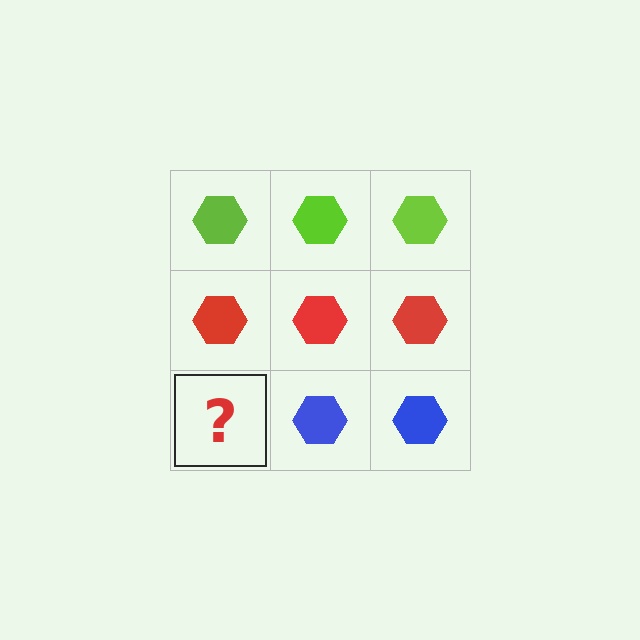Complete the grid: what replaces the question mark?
The question mark should be replaced with a blue hexagon.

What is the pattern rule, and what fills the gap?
The rule is that each row has a consistent color. The gap should be filled with a blue hexagon.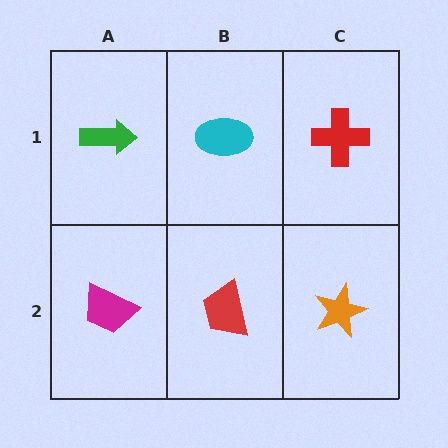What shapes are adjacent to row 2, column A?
A green arrow (row 1, column A), a red trapezoid (row 2, column B).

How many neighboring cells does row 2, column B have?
3.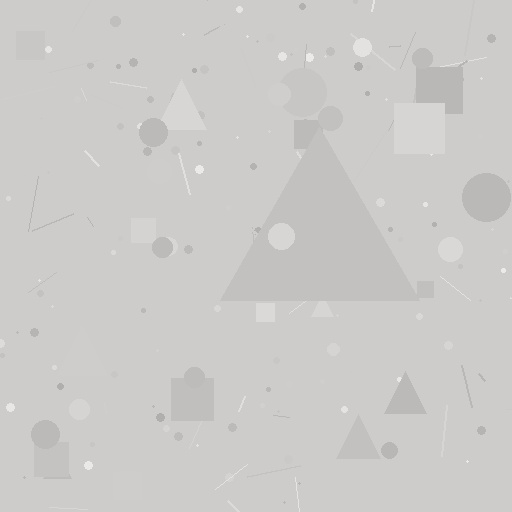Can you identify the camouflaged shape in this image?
The camouflaged shape is a triangle.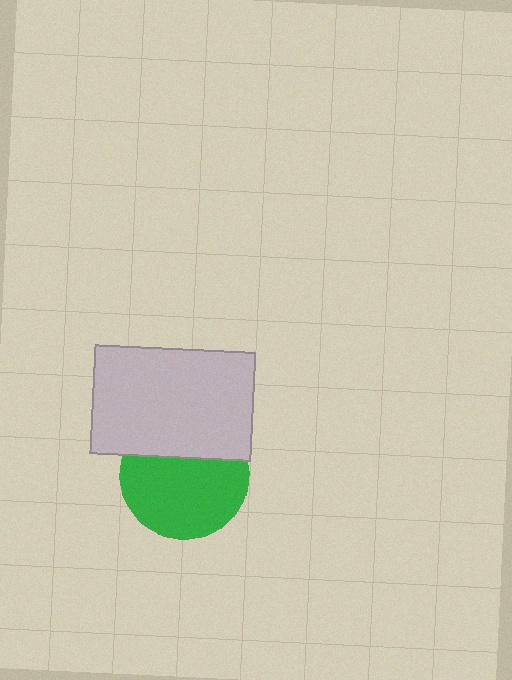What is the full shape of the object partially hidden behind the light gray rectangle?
The partially hidden object is a green circle.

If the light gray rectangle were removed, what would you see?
You would see the complete green circle.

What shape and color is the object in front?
The object in front is a light gray rectangle.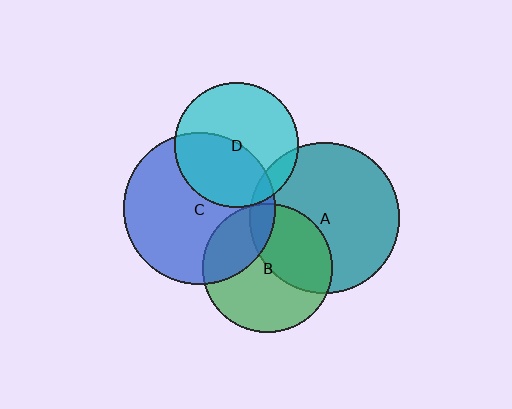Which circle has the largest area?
Circle C (blue).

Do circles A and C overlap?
Yes.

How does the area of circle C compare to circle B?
Approximately 1.4 times.